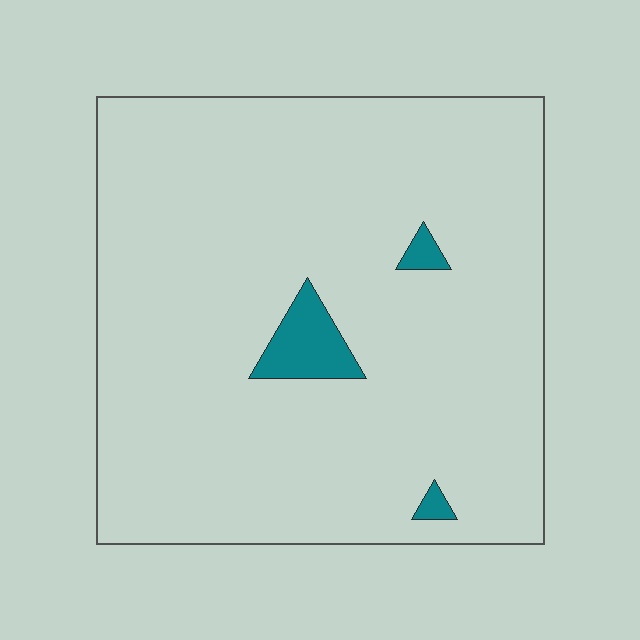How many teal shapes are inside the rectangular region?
3.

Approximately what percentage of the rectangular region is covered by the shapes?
Approximately 5%.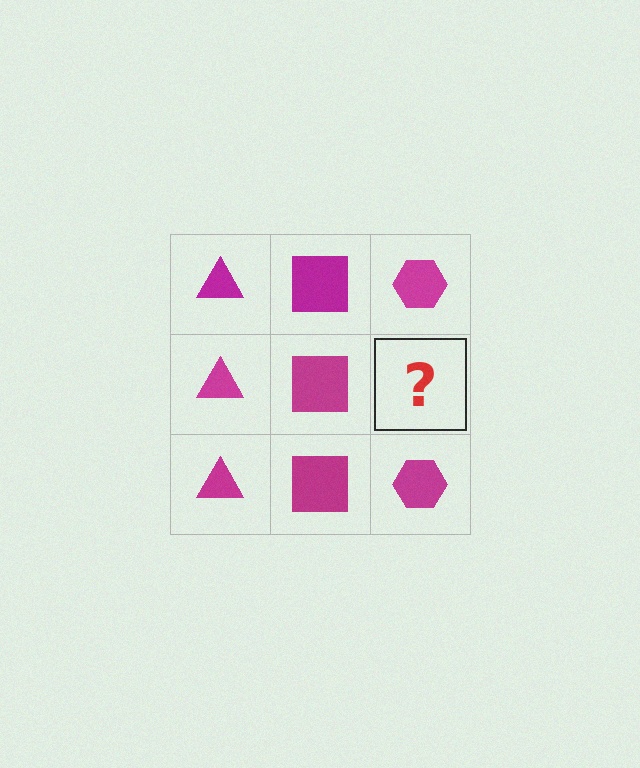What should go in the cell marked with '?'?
The missing cell should contain a magenta hexagon.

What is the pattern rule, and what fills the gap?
The rule is that each column has a consistent shape. The gap should be filled with a magenta hexagon.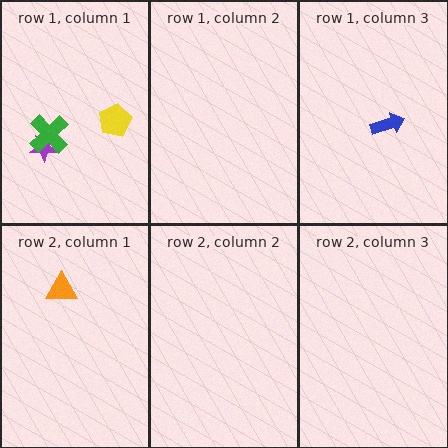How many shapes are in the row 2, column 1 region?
1.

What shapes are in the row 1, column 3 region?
The blue arrow.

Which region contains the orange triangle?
The row 2, column 1 region.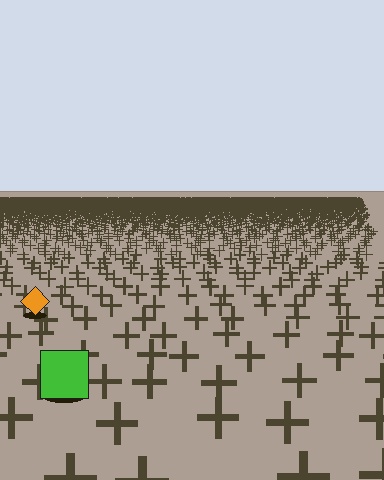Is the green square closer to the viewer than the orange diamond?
Yes. The green square is closer — you can tell from the texture gradient: the ground texture is coarser near it.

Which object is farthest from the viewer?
The orange diamond is farthest from the viewer. It appears smaller and the ground texture around it is denser.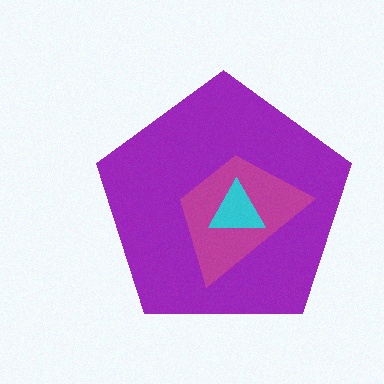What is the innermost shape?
The cyan triangle.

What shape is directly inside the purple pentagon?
The magenta trapezoid.